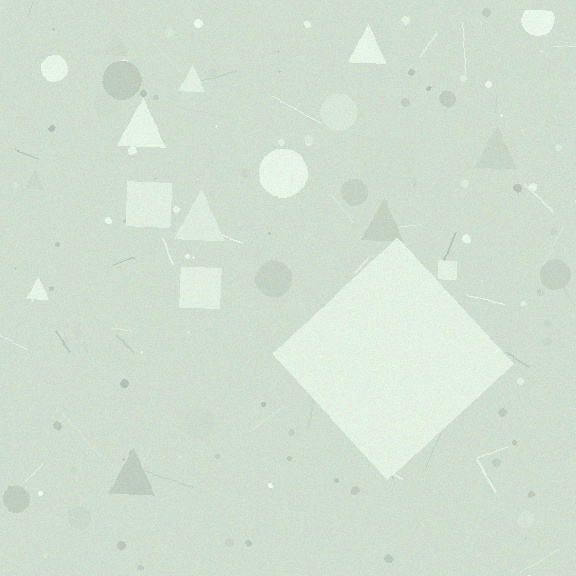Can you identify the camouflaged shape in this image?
The camouflaged shape is a diamond.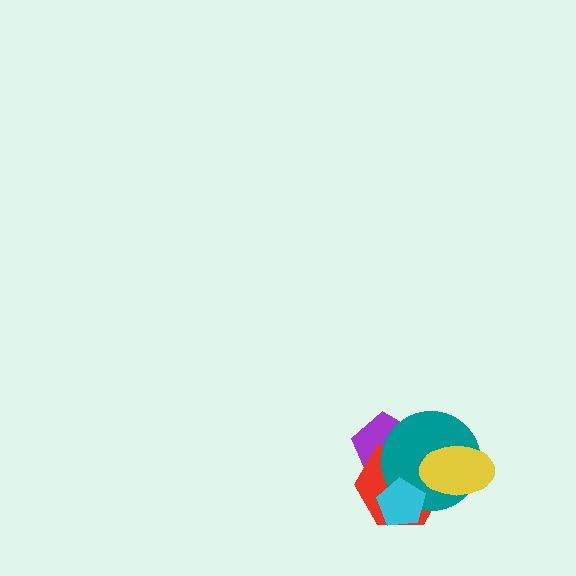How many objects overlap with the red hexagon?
4 objects overlap with the red hexagon.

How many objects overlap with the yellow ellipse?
2 objects overlap with the yellow ellipse.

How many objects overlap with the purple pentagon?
2 objects overlap with the purple pentagon.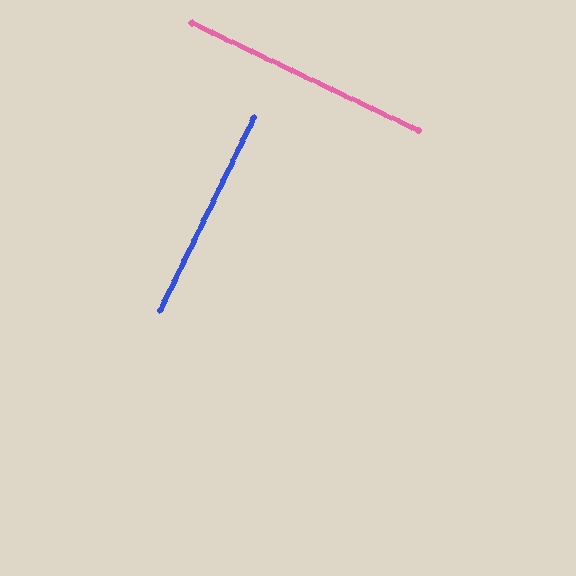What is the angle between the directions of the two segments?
Approximately 90 degrees.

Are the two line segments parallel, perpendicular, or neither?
Perpendicular — they meet at approximately 90°.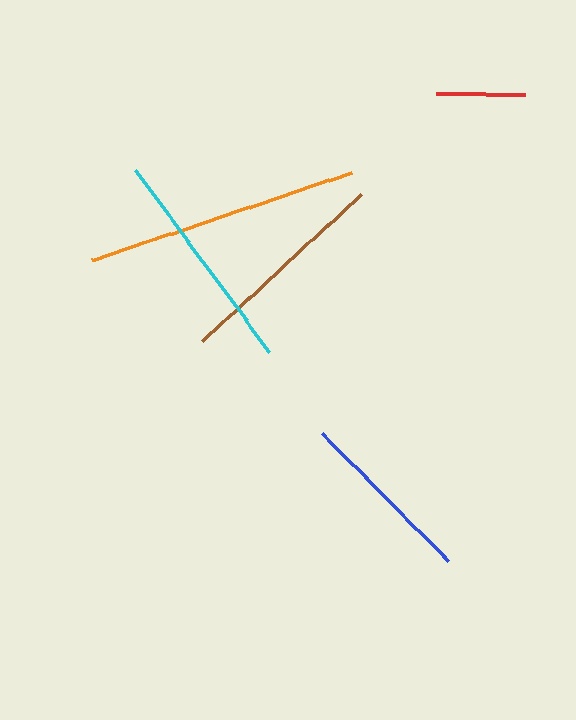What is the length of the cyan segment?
The cyan segment is approximately 226 pixels long.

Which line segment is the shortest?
The red line is the shortest at approximately 89 pixels.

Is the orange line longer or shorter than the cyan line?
The orange line is longer than the cyan line.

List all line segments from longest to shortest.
From longest to shortest: orange, cyan, brown, blue, red.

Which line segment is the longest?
The orange line is the longest at approximately 274 pixels.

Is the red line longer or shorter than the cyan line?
The cyan line is longer than the red line.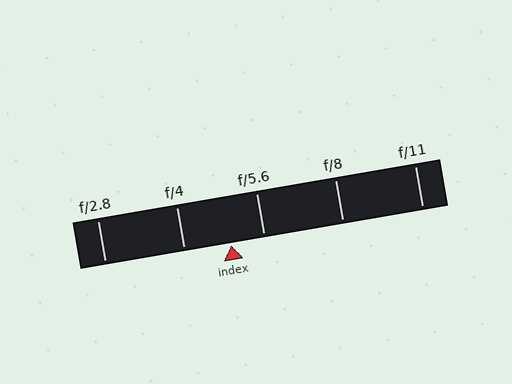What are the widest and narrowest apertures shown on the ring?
The widest aperture shown is f/2.8 and the narrowest is f/11.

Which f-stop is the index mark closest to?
The index mark is closest to f/5.6.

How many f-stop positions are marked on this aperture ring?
There are 5 f-stop positions marked.